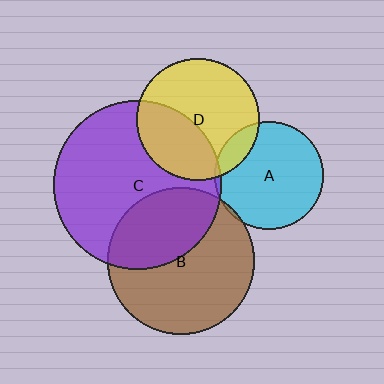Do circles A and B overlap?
Yes.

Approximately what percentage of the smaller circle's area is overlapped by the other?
Approximately 5%.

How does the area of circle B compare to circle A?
Approximately 1.8 times.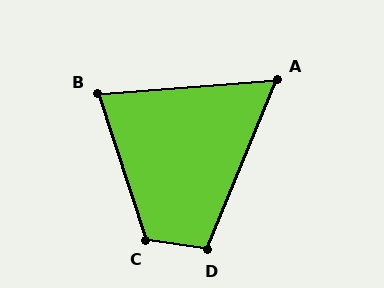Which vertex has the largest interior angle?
C, at approximately 117 degrees.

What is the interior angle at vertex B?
Approximately 76 degrees (acute).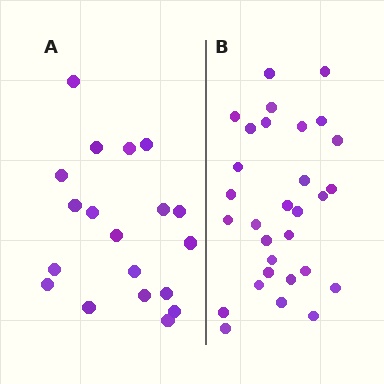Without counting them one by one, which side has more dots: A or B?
Region B (the right region) has more dots.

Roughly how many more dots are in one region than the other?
Region B has roughly 12 or so more dots than region A.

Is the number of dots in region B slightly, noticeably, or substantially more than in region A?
Region B has substantially more. The ratio is roughly 1.6 to 1.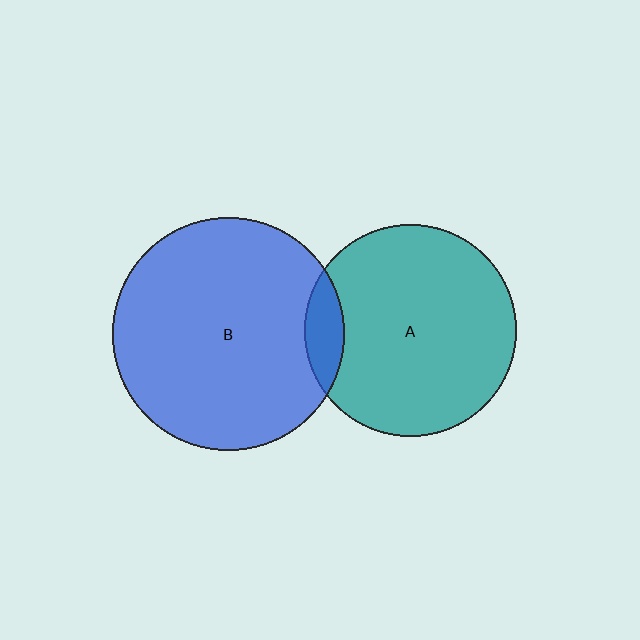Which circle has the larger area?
Circle B (blue).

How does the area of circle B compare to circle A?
Approximately 1.2 times.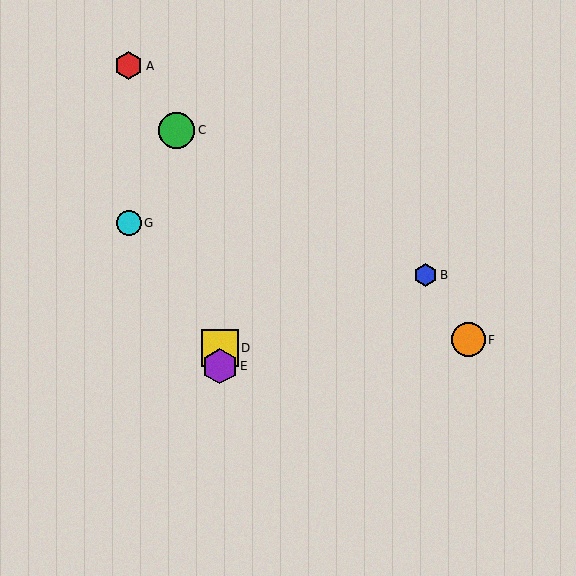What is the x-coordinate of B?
Object B is at x≈425.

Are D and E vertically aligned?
Yes, both are at x≈220.